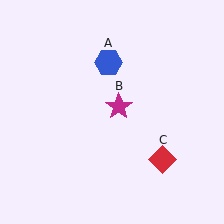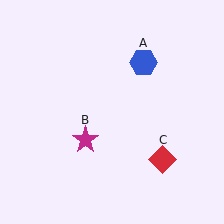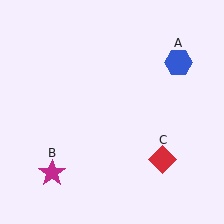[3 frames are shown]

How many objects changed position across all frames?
2 objects changed position: blue hexagon (object A), magenta star (object B).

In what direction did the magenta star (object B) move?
The magenta star (object B) moved down and to the left.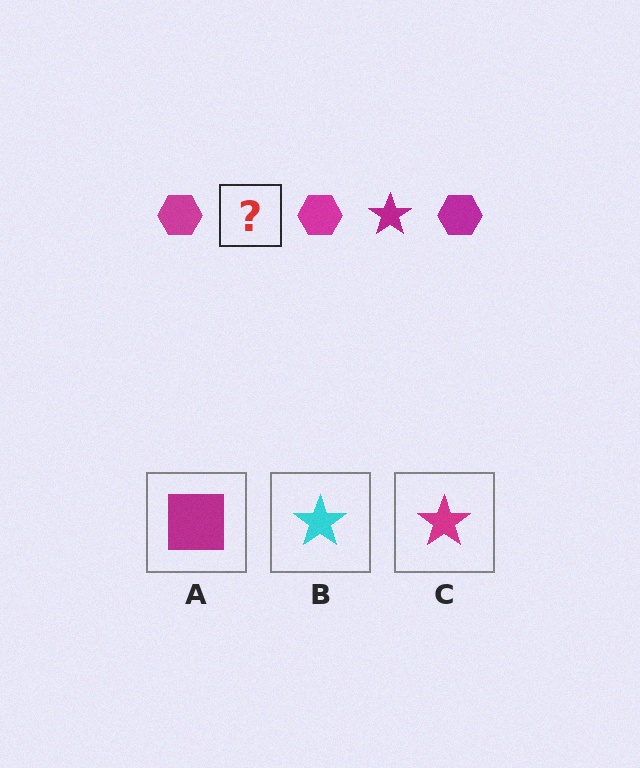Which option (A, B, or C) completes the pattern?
C.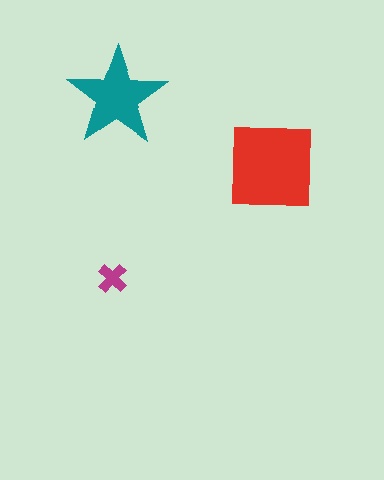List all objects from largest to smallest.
The red square, the teal star, the magenta cross.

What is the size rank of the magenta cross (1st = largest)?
3rd.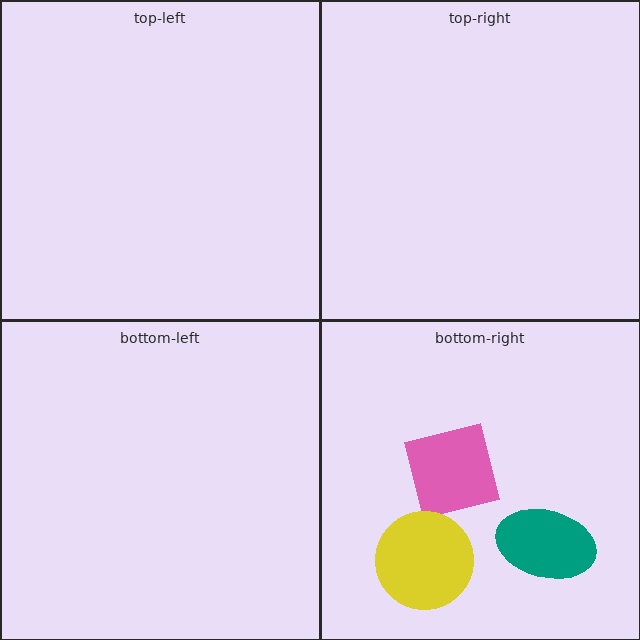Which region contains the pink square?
The bottom-right region.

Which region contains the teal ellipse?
The bottom-right region.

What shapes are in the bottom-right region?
The pink square, the yellow circle, the teal ellipse.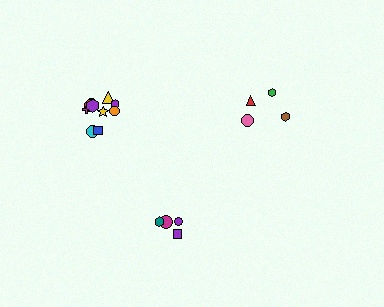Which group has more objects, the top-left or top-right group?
The top-left group.